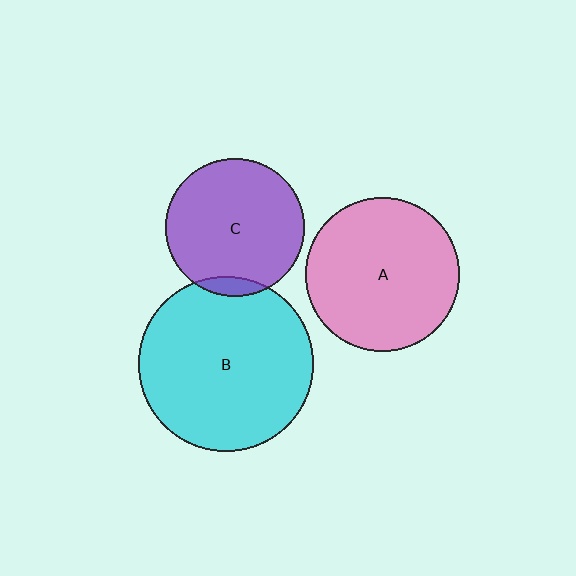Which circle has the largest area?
Circle B (cyan).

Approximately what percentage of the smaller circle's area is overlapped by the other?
Approximately 5%.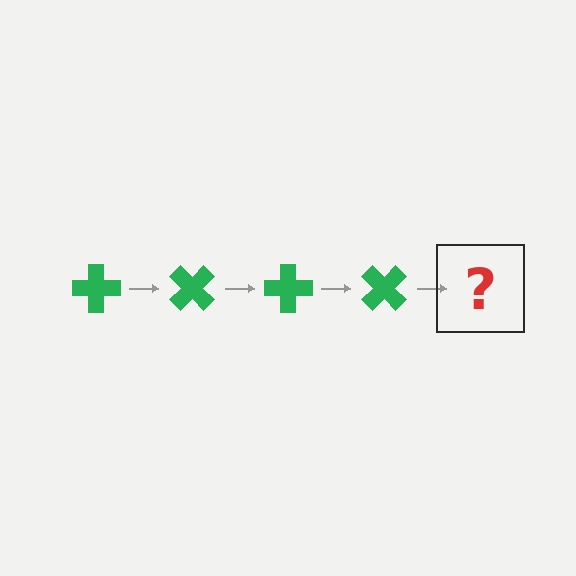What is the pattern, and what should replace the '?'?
The pattern is that the cross rotates 45 degrees each step. The '?' should be a green cross rotated 180 degrees.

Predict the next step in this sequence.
The next step is a green cross rotated 180 degrees.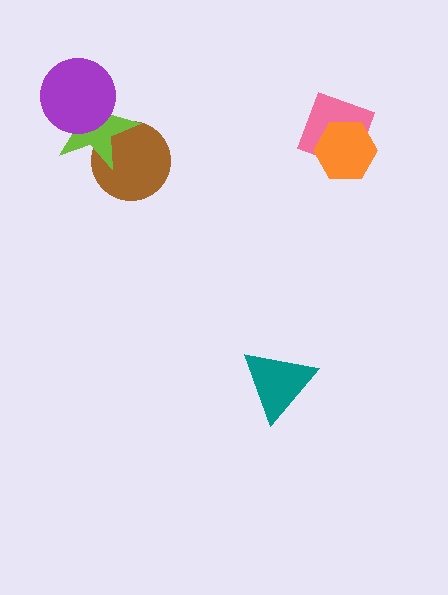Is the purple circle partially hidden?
No, no other shape covers it.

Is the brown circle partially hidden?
Yes, it is partially covered by another shape.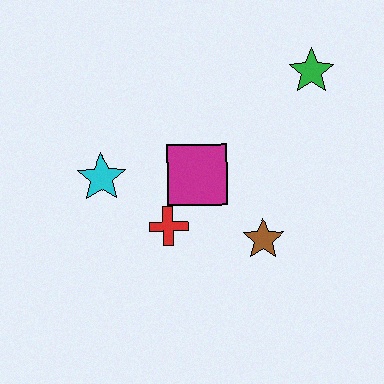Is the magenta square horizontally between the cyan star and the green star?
Yes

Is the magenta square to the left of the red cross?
No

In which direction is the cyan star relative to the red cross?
The cyan star is to the left of the red cross.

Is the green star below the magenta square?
No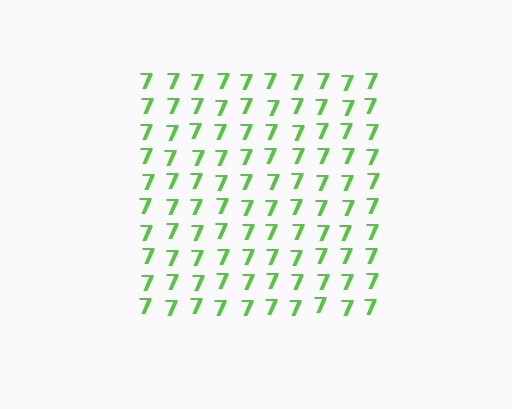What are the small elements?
The small elements are digit 7's.